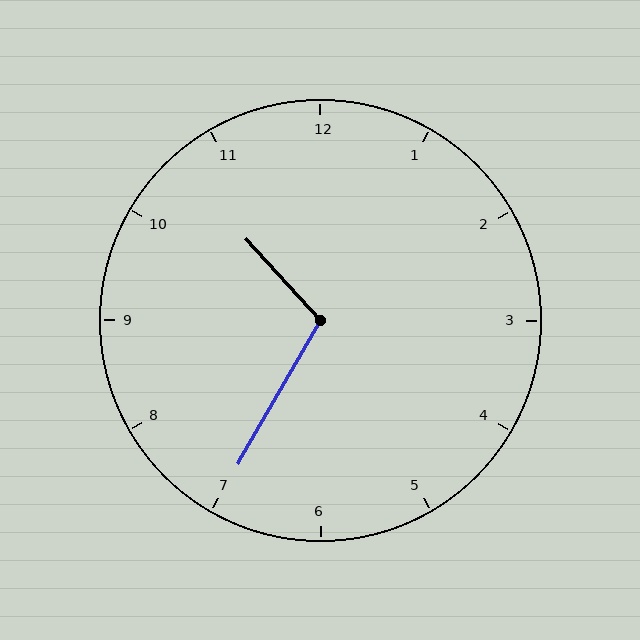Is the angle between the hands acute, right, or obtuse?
It is obtuse.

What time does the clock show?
10:35.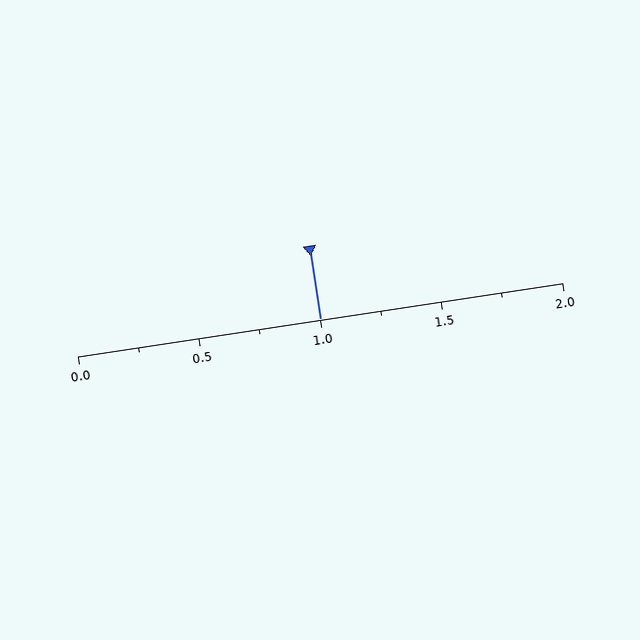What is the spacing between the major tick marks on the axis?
The major ticks are spaced 0.5 apart.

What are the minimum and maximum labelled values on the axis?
The axis runs from 0.0 to 2.0.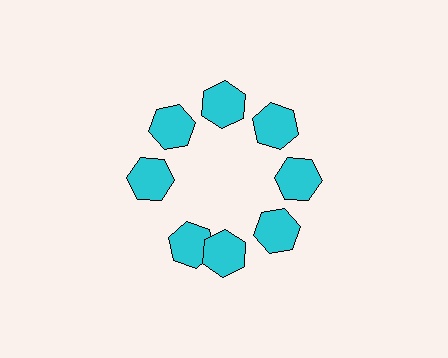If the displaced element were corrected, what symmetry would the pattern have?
It would have 8-fold rotational symmetry — the pattern would map onto itself every 45 degrees.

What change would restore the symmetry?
The symmetry would be restored by rotating it back into even spacing with its neighbors so that all 8 hexagons sit at equal angles and equal distance from the center.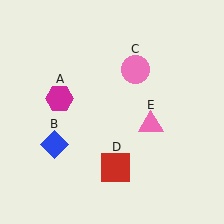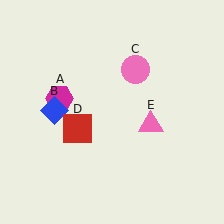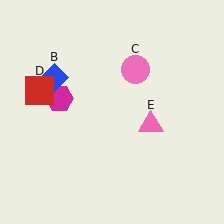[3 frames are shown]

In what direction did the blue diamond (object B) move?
The blue diamond (object B) moved up.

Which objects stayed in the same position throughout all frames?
Magenta hexagon (object A) and pink circle (object C) and pink triangle (object E) remained stationary.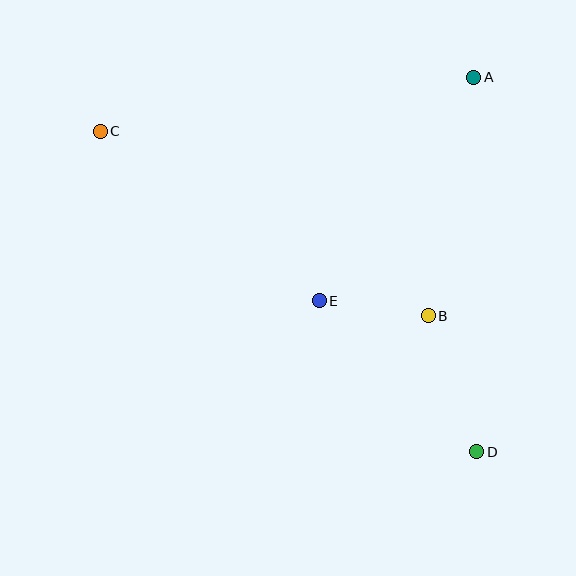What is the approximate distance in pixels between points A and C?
The distance between A and C is approximately 377 pixels.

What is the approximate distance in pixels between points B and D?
The distance between B and D is approximately 145 pixels.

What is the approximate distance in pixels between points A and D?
The distance between A and D is approximately 375 pixels.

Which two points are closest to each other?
Points B and E are closest to each other.